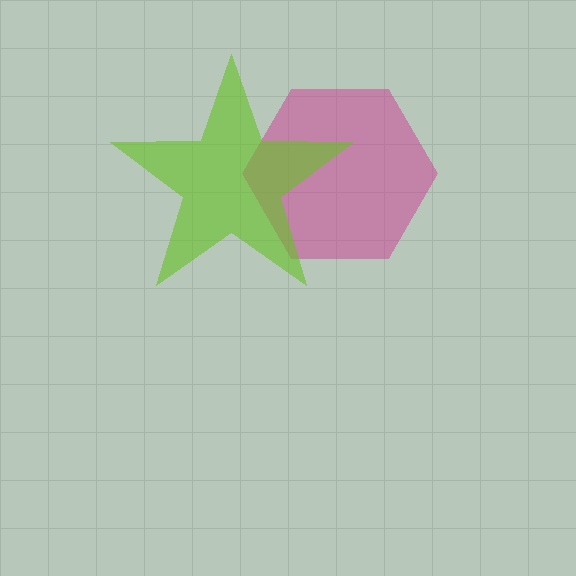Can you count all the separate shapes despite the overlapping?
Yes, there are 2 separate shapes.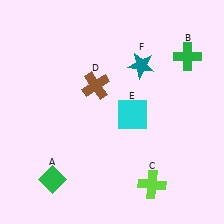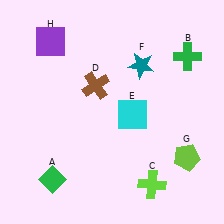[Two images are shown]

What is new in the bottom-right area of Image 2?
A lime pentagon (G) was added in the bottom-right area of Image 2.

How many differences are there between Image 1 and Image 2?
There are 2 differences between the two images.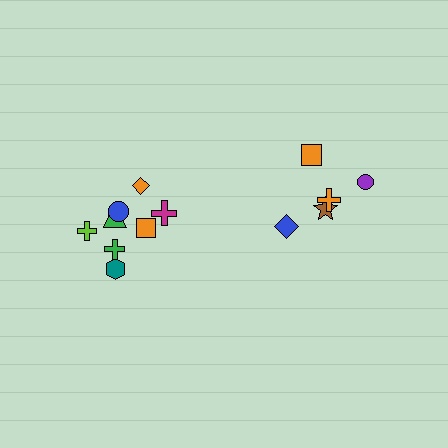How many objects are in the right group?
There are 5 objects.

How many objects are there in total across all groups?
There are 13 objects.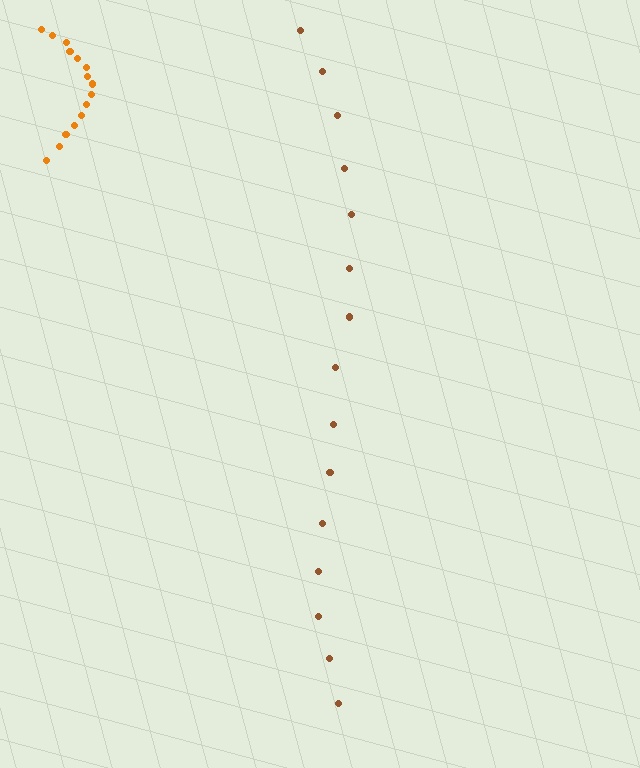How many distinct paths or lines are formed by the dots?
There are 2 distinct paths.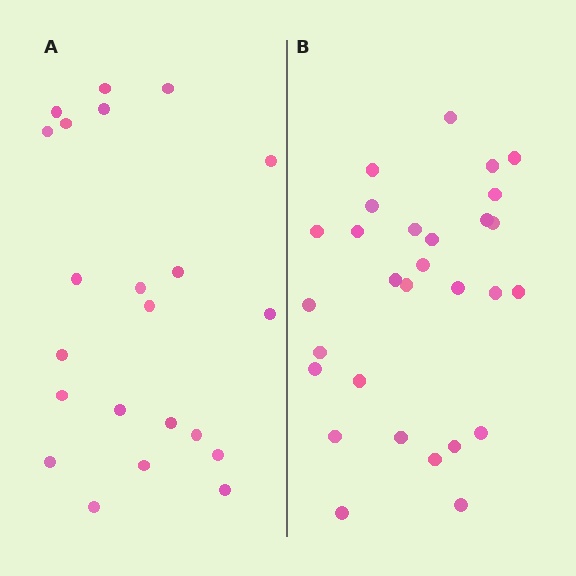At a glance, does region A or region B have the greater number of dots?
Region B (the right region) has more dots.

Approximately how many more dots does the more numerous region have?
Region B has roughly 8 or so more dots than region A.